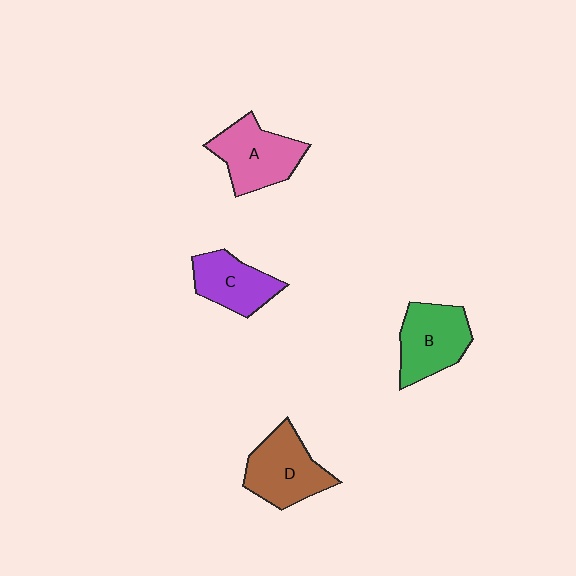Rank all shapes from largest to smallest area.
From largest to smallest: D (brown), A (pink), B (green), C (purple).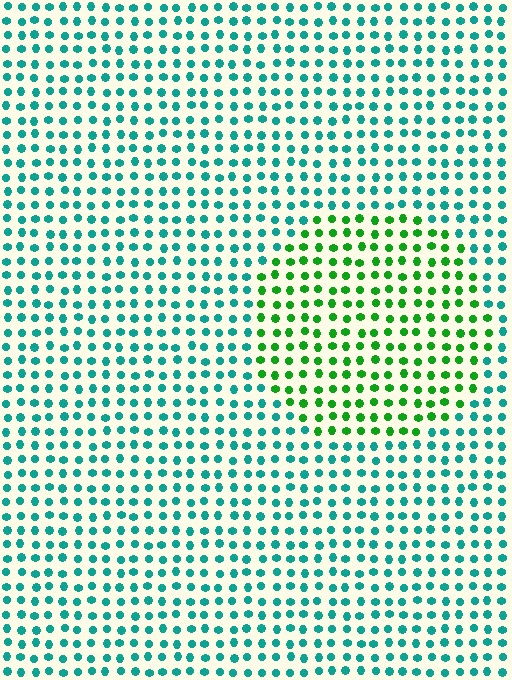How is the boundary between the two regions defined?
The boundary is defined purely by a slight shift in hue (about 49 degrees). Spacing, size, and orientation are identical on both sides.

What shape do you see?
I see a circle.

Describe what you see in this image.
The image is filled with small teal elements in a uniform arrangement. A circle-shaped region is visible where the elements are tinted to a slightly different hue, forming a subtle color boundary.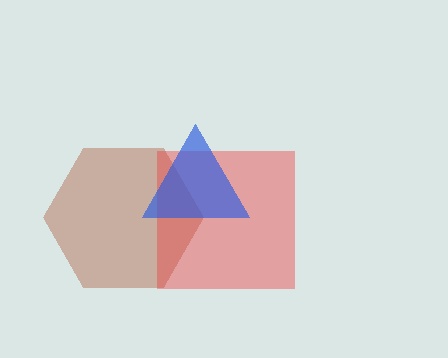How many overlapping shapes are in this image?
There are 3 overlapping shapes in the image.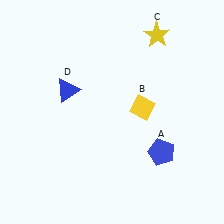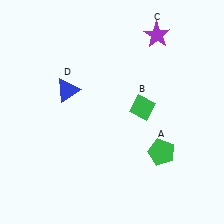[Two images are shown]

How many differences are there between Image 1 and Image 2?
There are 3 differences between the two images.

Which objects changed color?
A changed from blue to green. B changed from yellow to green. C changed from yellow to purple.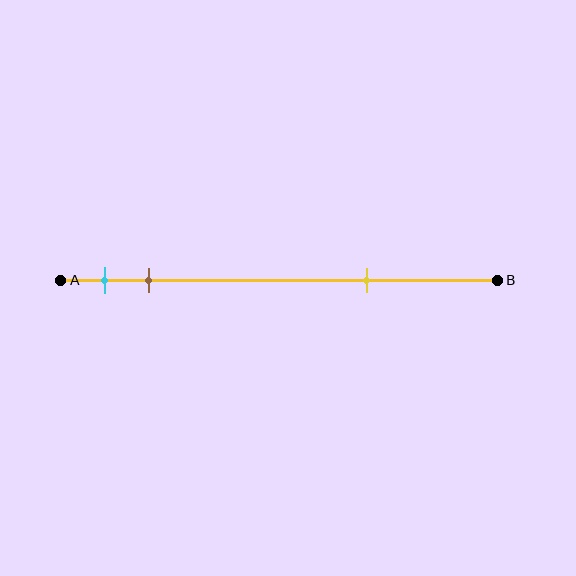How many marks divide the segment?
There are 3 marks dividing the segment.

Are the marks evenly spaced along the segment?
No, the marks are not evenly spaced.